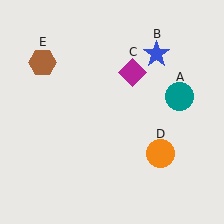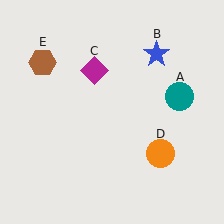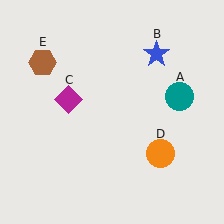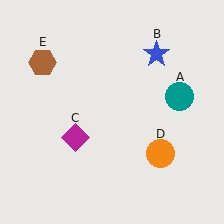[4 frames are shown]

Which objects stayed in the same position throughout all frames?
Teal circle (object A) and blue star (object B) and orange circle (object D) and brown hexagon (object E) remained stationary.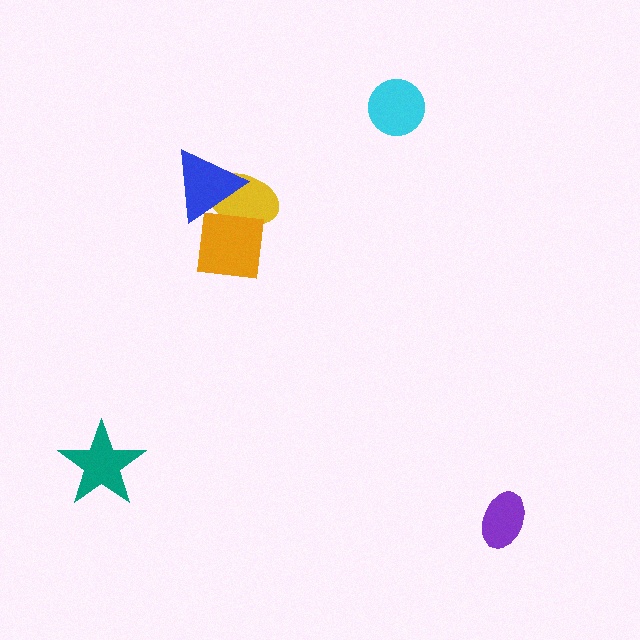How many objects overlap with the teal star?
0 objects overlap with the teal star.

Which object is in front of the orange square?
The blue triangle is in front of the orange square.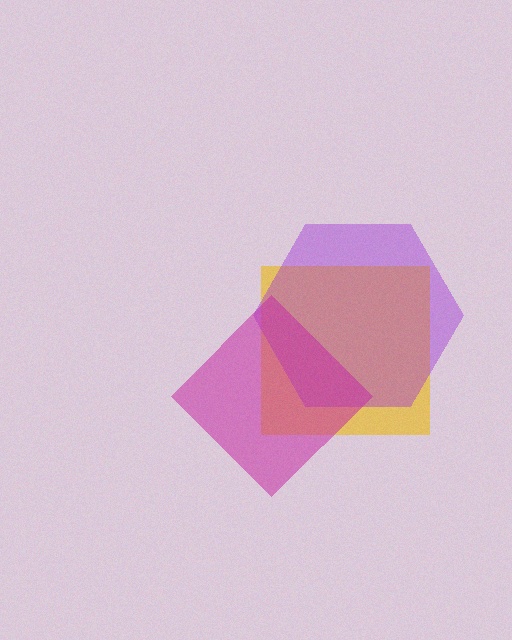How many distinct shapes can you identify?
There are 3 distinct shapes: a yellow square, a purple hexagon, a magenta diamond.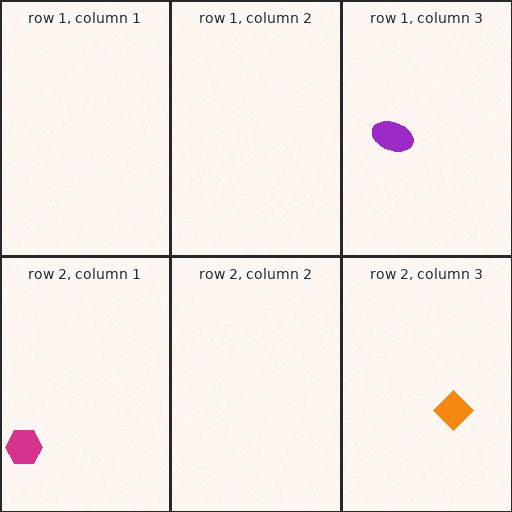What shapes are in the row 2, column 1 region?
The magenta hexagon.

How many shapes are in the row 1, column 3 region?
1.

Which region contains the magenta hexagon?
The row 2, column 1 region.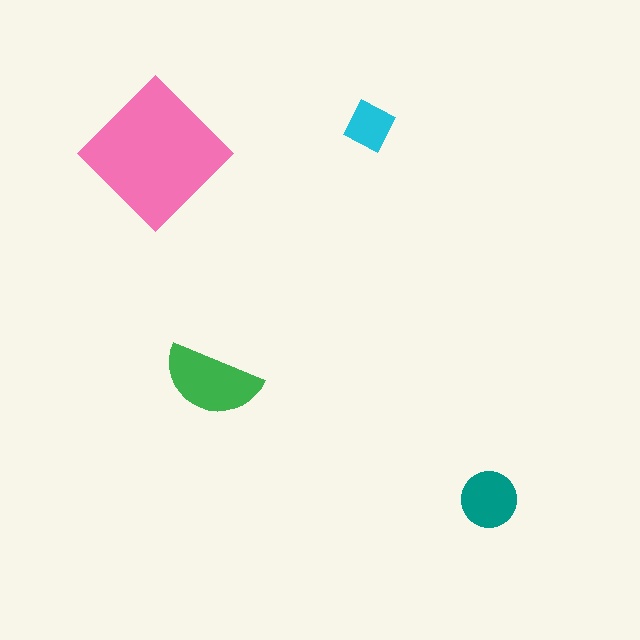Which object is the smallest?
The cyan diamond.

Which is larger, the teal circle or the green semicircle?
The green semicircle.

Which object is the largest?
The pink diamond.